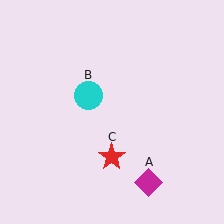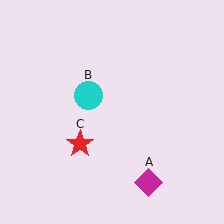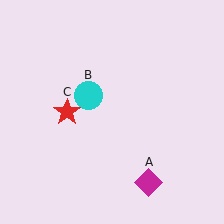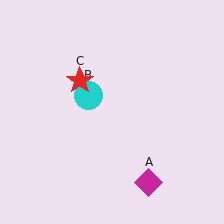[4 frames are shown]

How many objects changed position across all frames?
1 object changed position: red star (object C).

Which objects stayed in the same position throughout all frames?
Magenta diamond (object A) and cyan circle (object B) remained stationary.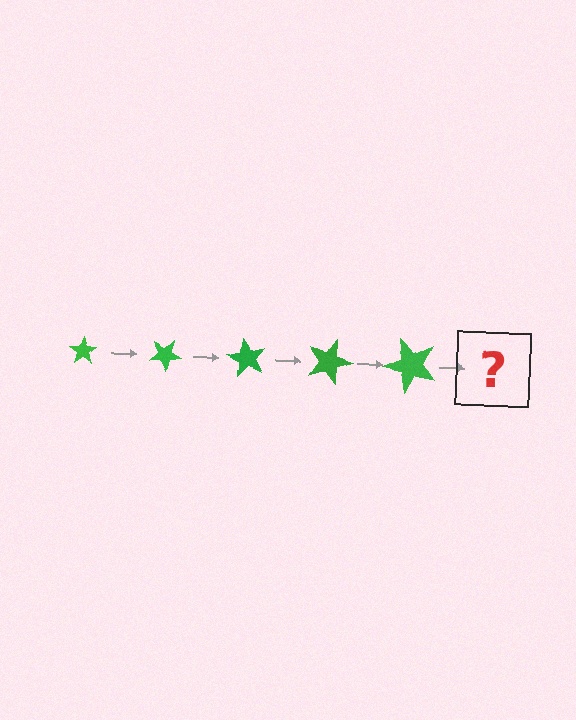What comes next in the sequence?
The next element should be a star, larger than the previous one and rotated 150 degrees from the start.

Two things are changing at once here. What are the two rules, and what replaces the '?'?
The two rules are that the star grows larger each step and it rotates 30 degrees each step. The '?' should be a star, larger than the previous one and rotated 150 degrees from the start.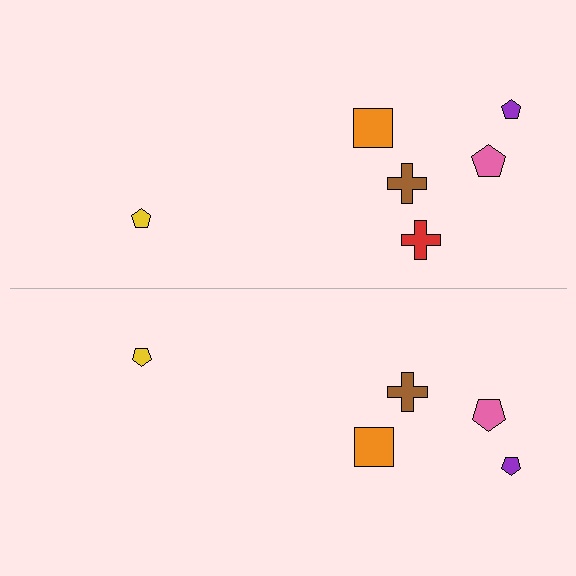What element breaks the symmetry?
A red cross is missing from the bottom side.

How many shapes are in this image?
There are 11 shapes in this image.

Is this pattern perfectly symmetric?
No, the pattern is not perfectly symmetric. A red cross is missing from the bottom side.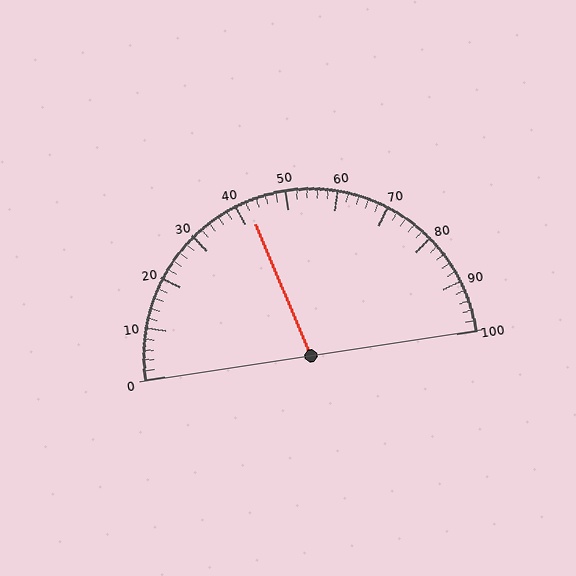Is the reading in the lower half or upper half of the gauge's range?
The reading is in the lower half of the range (0 to 100).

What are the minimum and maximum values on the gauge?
The gauge ranges from 0 to 100.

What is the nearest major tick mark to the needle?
The nearest major tick mark is 40.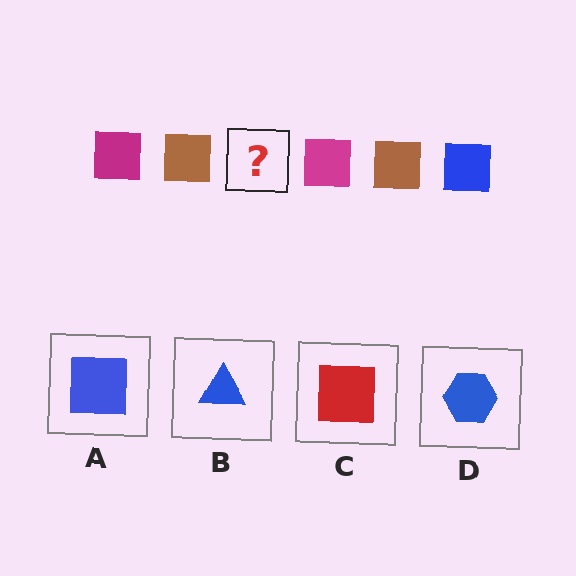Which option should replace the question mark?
Option A.